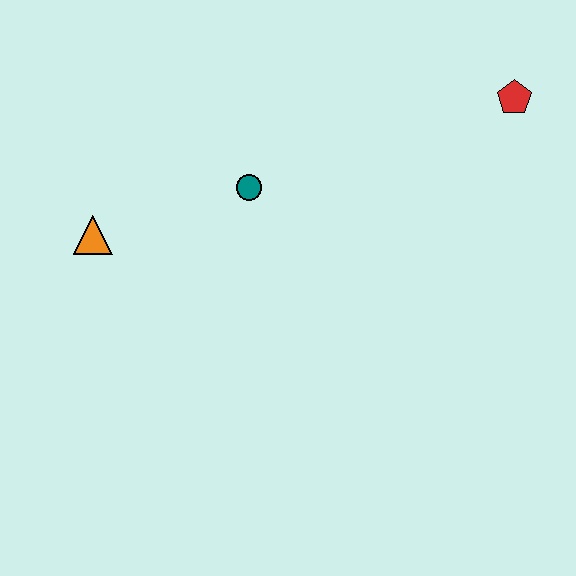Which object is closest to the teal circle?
The orange triangle is closest to the teal circle.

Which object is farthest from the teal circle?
The red pentagon is farthest from the teal circle.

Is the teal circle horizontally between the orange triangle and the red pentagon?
Yes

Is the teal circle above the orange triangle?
Yes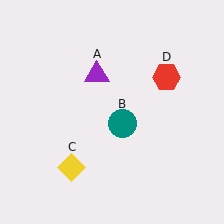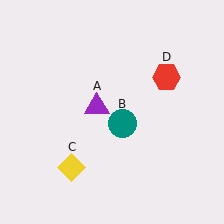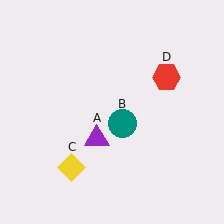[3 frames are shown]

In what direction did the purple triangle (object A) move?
The purple triangle (object A) moved down.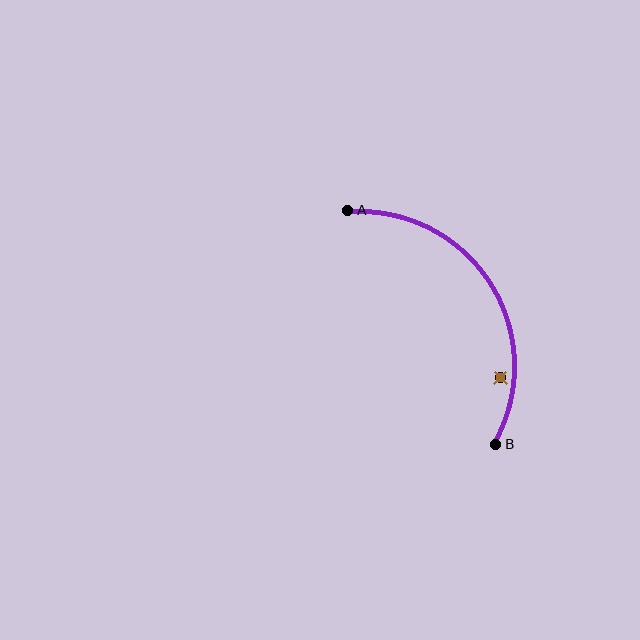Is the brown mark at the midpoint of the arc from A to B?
No — the brown mark does not lie on the arc at all. It sits slightly inside the curve.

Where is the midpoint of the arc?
The arc midpoint is the point on the curve farthest from the straight line joining A and B. It sits to the right of that line.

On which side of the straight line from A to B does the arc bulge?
The arc bulges to the right of the straight line connecting A and B.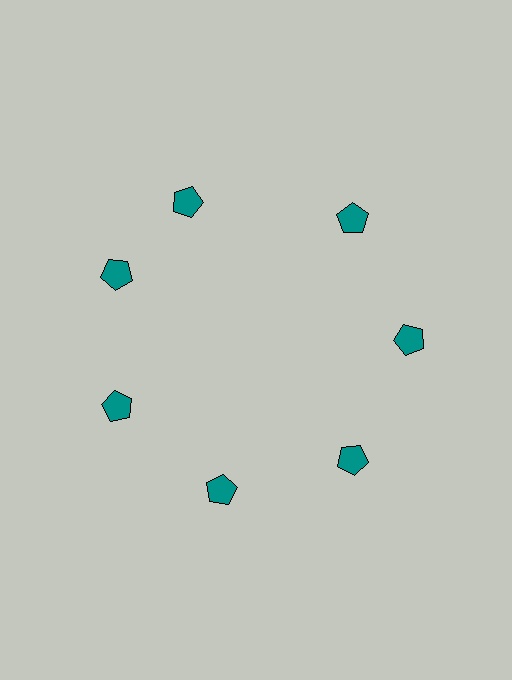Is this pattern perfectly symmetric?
No. The 7 teal pentagons are arranged in a ring, but one element near the 12 o'clock position is rotated out of alignment along the ring, breaking the 7-fold rotational symmetry.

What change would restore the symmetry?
The symmetry would be restored by rotating it back into even spacing with its neighbors so that all 7 pentagons sit at equal angles and equal distance from the center.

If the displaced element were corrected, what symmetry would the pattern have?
It would have 7-fold rotational symmetry — the pattern would map onto itself every 51 degrees.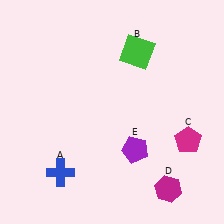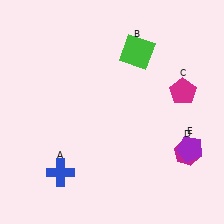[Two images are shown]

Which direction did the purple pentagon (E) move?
The purple pentagon (E) moved right.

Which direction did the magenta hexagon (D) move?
The magenta hexagon (D) moved up.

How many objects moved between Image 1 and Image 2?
3 objects moved between the two images.